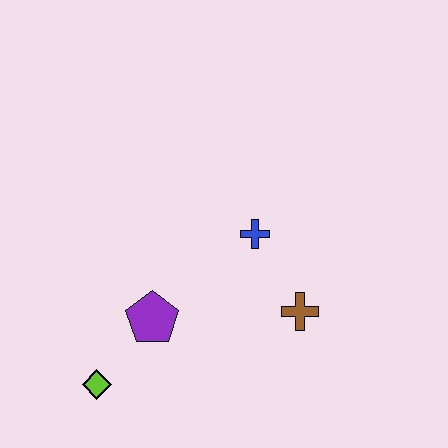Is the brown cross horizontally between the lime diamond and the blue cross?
No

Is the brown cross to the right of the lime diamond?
Yes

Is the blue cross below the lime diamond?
No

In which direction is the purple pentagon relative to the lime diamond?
The purple pentagon is above the lime diamond.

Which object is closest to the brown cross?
The blue cross is closest to the brown cross.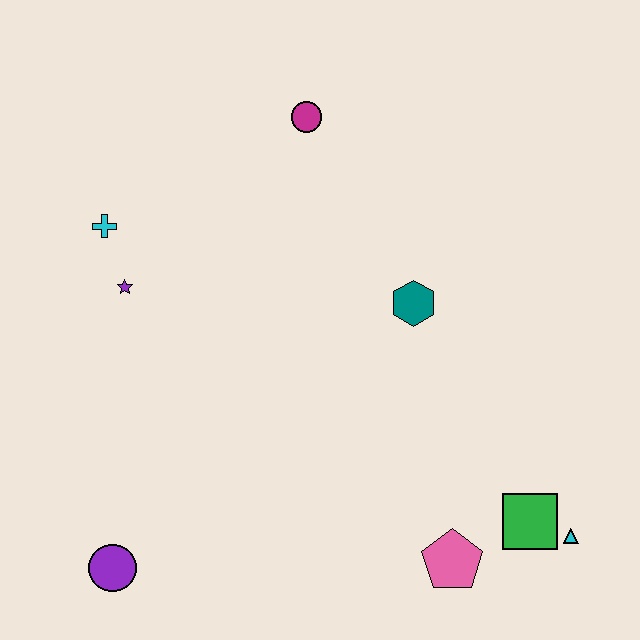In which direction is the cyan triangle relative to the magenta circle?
The cyan triangle is below the magenta circle.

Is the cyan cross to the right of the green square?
No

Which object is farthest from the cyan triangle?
The cyan cross is farthest from the cyan triangle.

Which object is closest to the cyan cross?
The purple star is closest to the cyan cross.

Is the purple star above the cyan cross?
No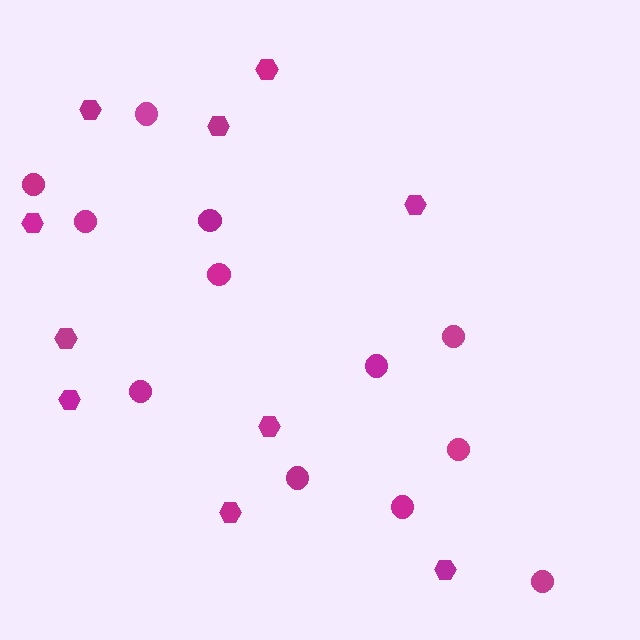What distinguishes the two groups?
There are 2 groups: one group of circles (12) and one group of hexagons (10).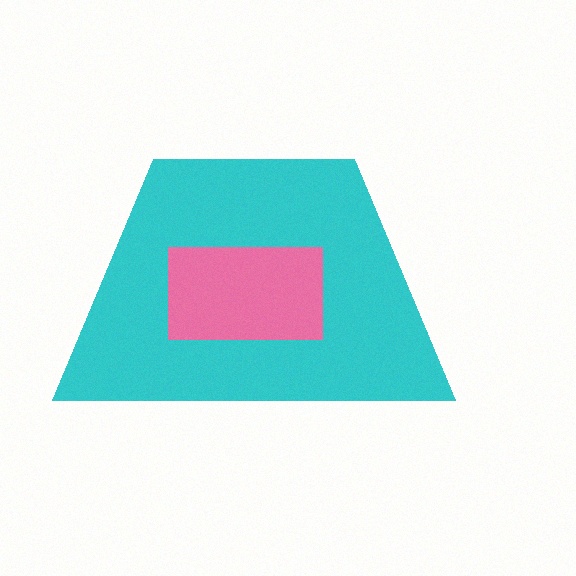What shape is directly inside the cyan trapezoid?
The pink rectangle.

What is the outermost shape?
The cyan trapezoid.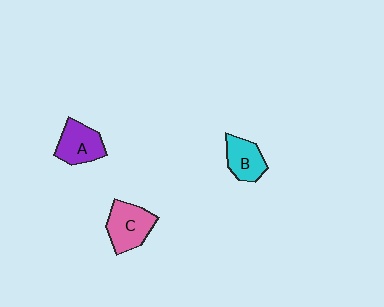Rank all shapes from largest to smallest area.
From largest to smallest: C (pink), A (purple), B (cyan).